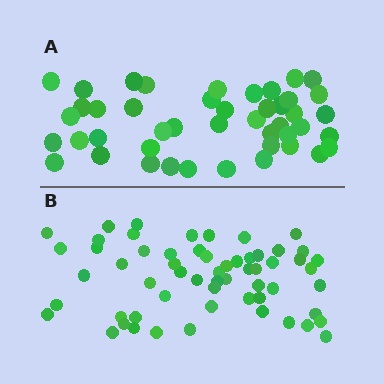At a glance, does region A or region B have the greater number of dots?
Region B (the bottom region) has more dots.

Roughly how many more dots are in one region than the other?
Region B has approximately 15 more dots than region A.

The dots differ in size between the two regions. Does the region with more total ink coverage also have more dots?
No. Region A has more total ink coverage because its dots are larger, but region B actually contains more individual dots. Total area can be misleading — the number of items is what matters here.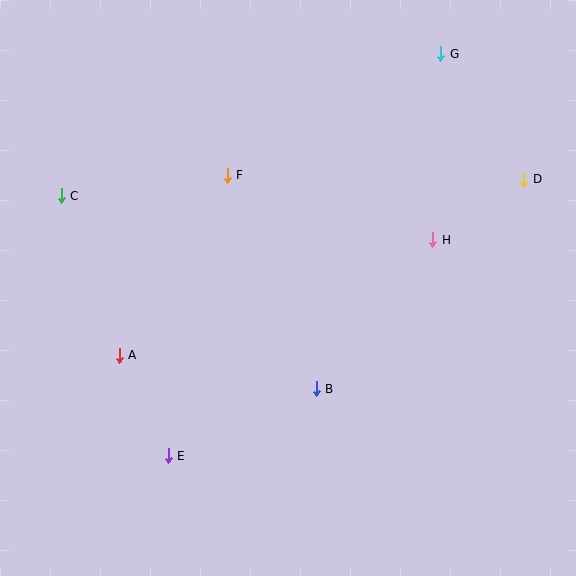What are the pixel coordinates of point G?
Point G is at (441, 54).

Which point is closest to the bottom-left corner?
Point E is closest to the bottom-left corner.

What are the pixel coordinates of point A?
Point A is at (119, 355).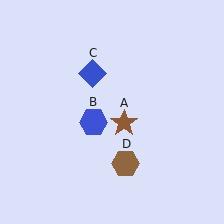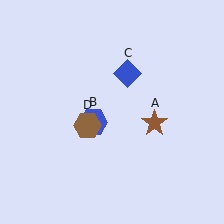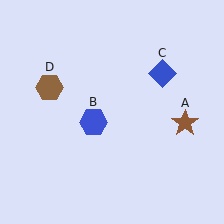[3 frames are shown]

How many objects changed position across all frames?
3 objects changed position: brown star (object A), blue diamond (object C), brown hexagon (object D).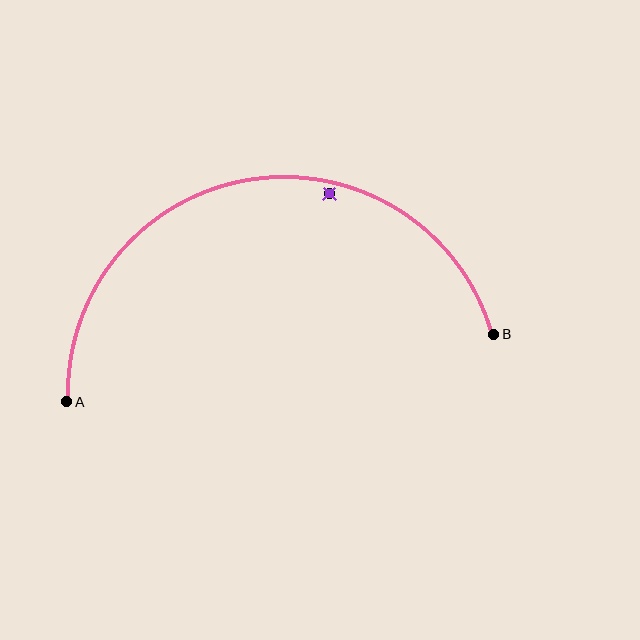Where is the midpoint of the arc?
The arc midpoint is the point on the curve farthest from the straight line joining A and B. It sits above that line.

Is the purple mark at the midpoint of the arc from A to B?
No — the purple mark does not lie on the arc at all. It sits slightly inside the curve.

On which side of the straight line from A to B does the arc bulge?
The arc bulges above the straight line connecting A and B.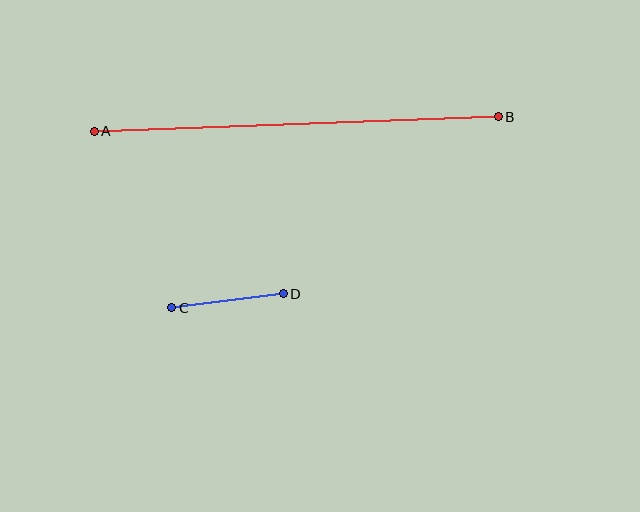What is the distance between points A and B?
The distance is approximately 404 pixels.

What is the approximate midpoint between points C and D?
The midpoint is at approximately (228, 301) pixels.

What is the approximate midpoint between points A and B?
The midpoint is at approximately (296, 124) pixels.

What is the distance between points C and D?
The distance is approximately 112 pixels.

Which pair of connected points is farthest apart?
Points A and B are farthest apart.